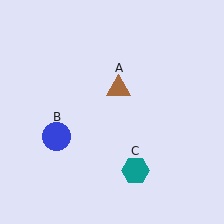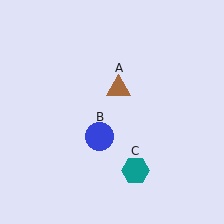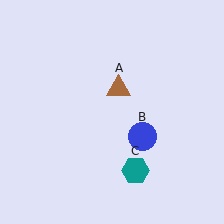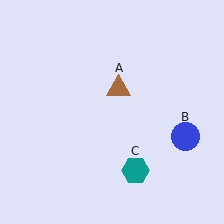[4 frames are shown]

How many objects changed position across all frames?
1 object changed position: blue circle (object B).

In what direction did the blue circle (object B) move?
The blue circle (object B) moved right.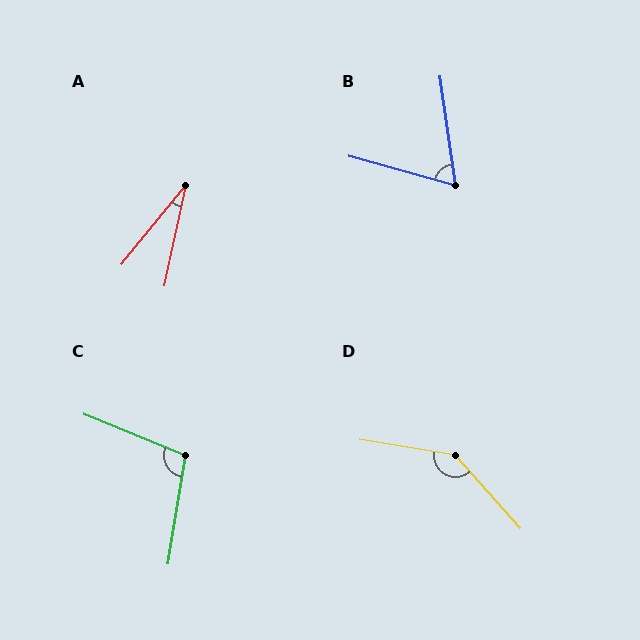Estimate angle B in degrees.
Approximately 66 degrees.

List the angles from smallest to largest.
A (27°), B (66°), C (103°), D (141°).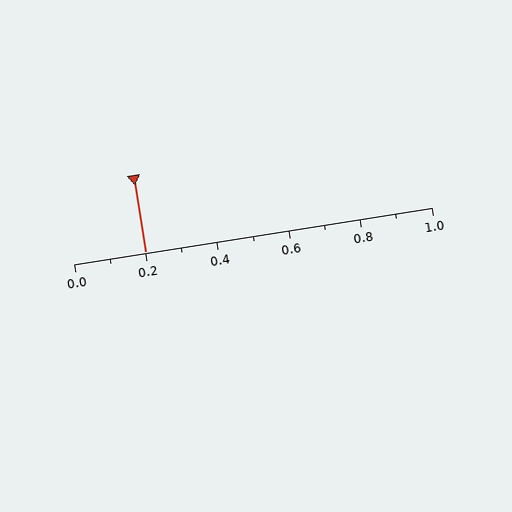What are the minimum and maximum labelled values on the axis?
The axis runs from 0.0 to 1.0.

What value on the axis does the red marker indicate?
The marker indicates approximately 0.2.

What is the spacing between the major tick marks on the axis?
The major ticks are spaced 0.2 apart.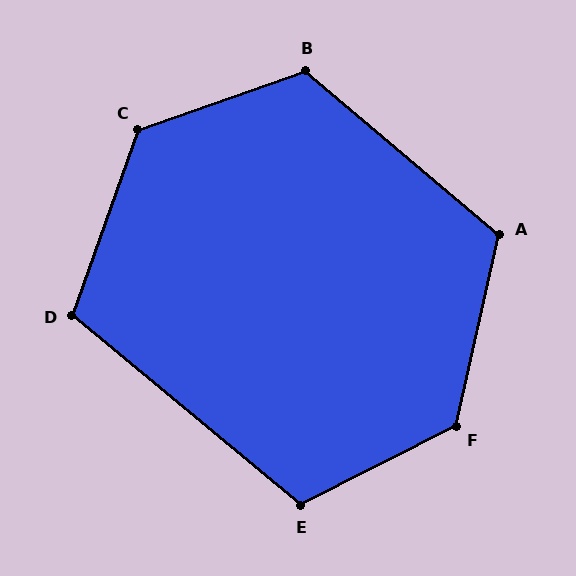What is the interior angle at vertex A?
Approximately 118 degrees (obtuse).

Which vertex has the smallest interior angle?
D, at approximately 110 degrees.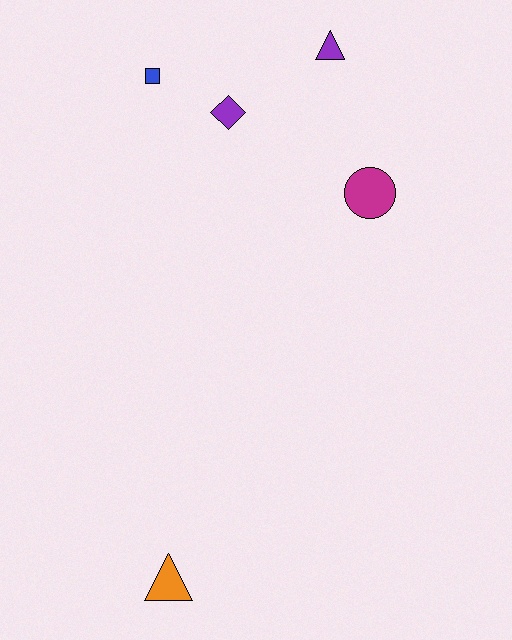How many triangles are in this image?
There are 2 triangles.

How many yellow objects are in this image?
There are no yellow objects.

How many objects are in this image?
There are 5 objects.